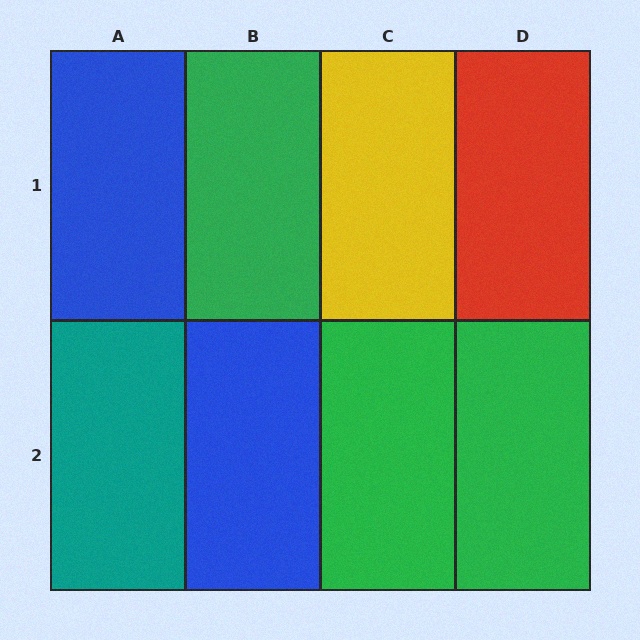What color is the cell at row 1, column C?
Yellow.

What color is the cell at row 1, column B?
Green.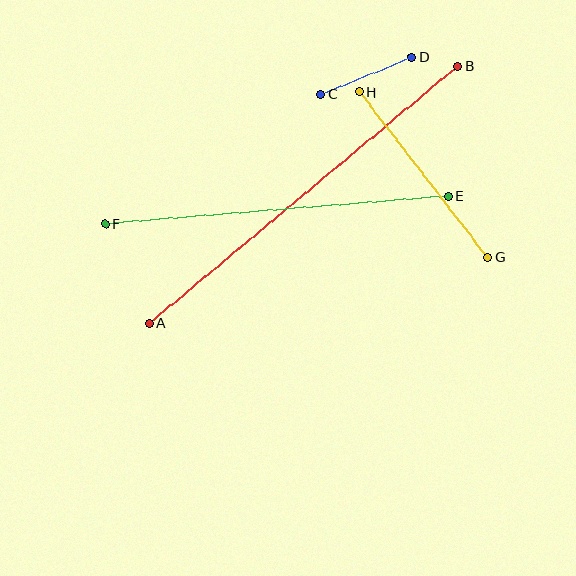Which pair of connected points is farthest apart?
Points A and B are farthest apart.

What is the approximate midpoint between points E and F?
The midpoint is at approximately (277, 210) pixels.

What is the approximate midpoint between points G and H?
The midpoint is at approximately (424, 175) pixels.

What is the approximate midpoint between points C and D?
The midpoint is at approximately (366, 76) pixels.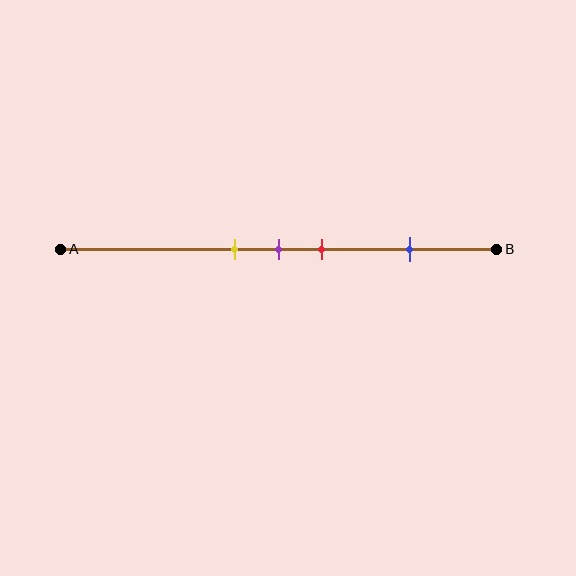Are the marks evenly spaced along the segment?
No, the marks are not evenly spaced.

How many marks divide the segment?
There are 4 marks dividing the segment.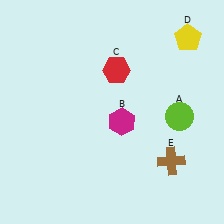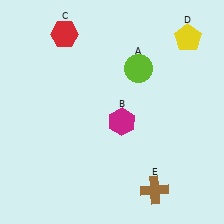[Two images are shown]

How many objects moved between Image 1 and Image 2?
3 objects moved between the two images.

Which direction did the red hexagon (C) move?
The red hexagon (C) moved left.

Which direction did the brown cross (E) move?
The brown cross (E) moved down.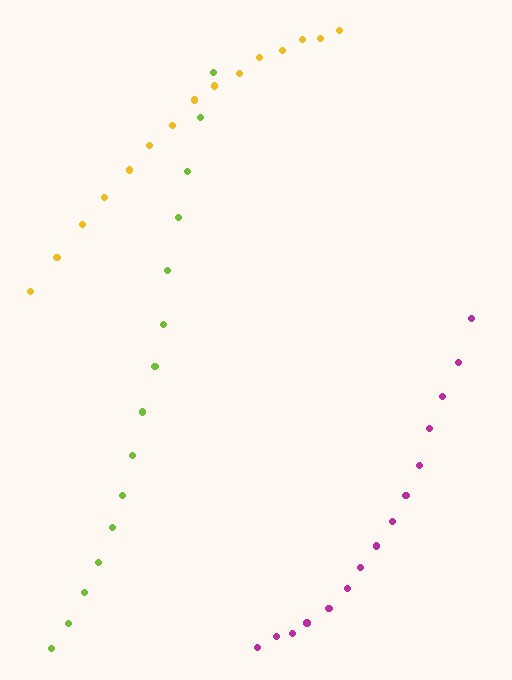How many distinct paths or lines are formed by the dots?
There are 3 distinct paths.